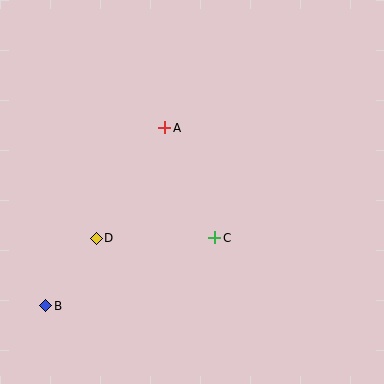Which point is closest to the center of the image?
Point C at (215, 238) is closest to the center.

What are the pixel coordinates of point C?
Point C is at (215, 238).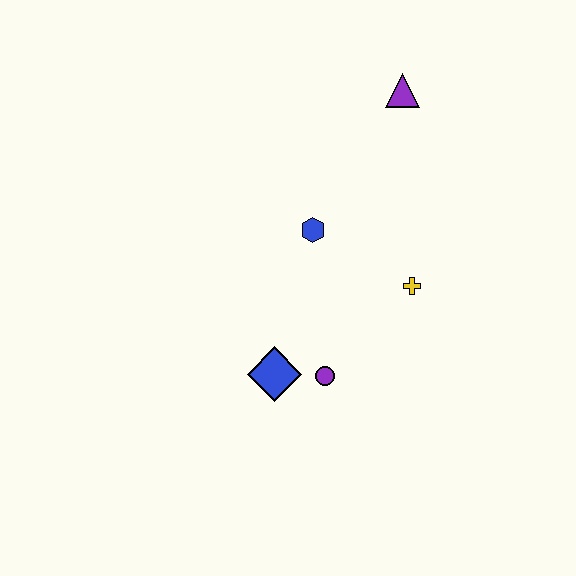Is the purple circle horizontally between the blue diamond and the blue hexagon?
No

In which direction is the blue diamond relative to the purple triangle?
The blue diamond is below the purple triangle.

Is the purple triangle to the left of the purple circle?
No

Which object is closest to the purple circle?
The blue diamond is closest to the purple circle.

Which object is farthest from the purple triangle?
The blue diamond is farthest from the purple triangle.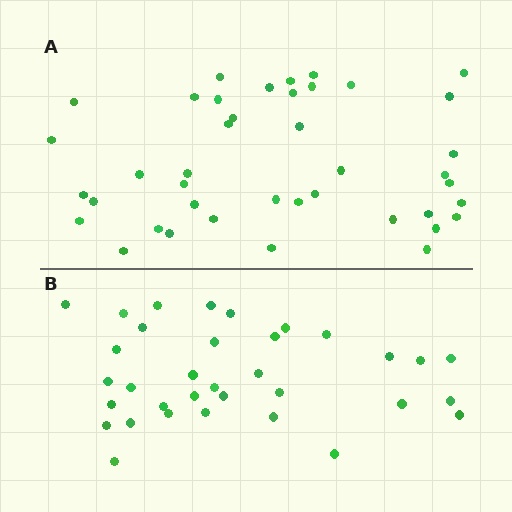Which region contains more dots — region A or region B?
Region A (the top region) has more dots.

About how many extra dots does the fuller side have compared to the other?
Region A has roughly 8 or so more dots than region B.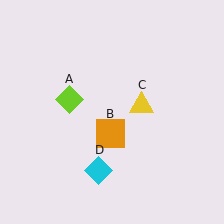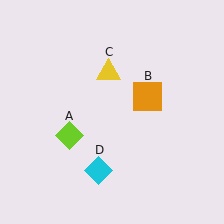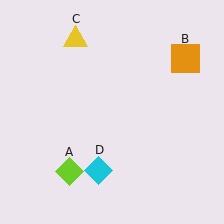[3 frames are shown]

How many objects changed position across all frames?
3 objects changed position: lime diamond (object A), orange square (object B), yellow triangle (object C).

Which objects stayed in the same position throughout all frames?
Cyan diamond (object D) remained stationary.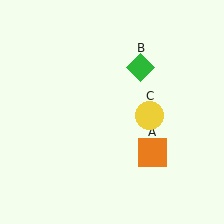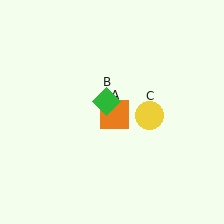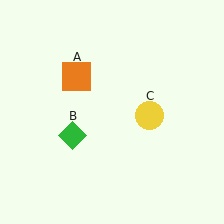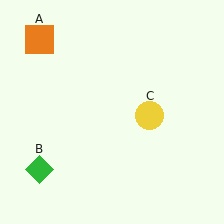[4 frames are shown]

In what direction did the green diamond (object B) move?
The green diamond (object B) moved down and to the left.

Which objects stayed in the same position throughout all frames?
Yellow circle (object C) remained stationary.